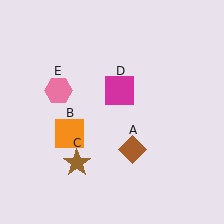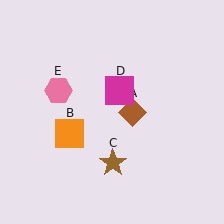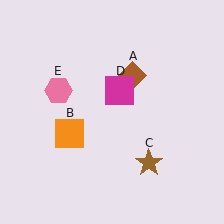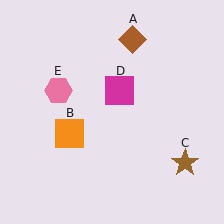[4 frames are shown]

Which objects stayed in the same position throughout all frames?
Orange square (object B) and magenta square (object D) and pink hexagon (object E) remained stationary.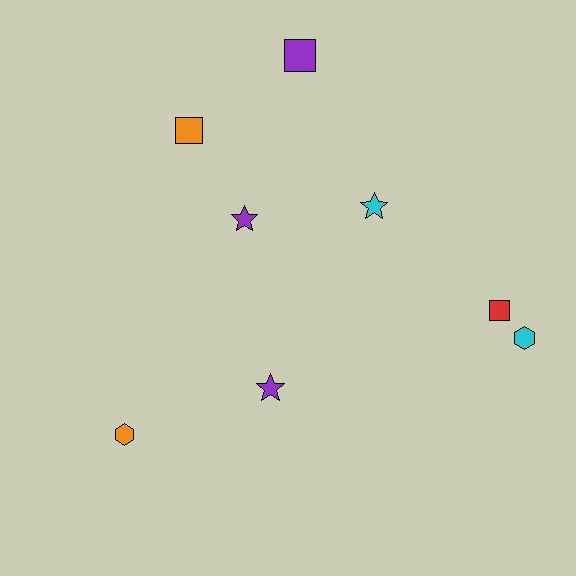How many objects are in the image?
There are 8 objects.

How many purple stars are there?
There are 2 purple stars.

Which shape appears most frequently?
Square, with 3 objects.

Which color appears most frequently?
Purple, with 3 objects.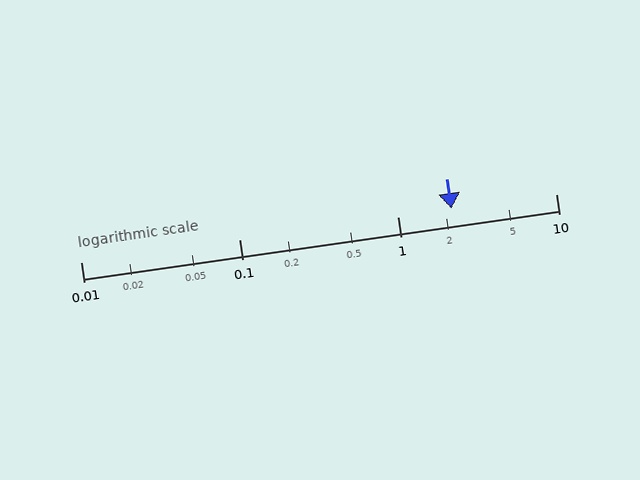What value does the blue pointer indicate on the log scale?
The pointer indicates approximately 2.2.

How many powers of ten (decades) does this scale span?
The scale spans 3 decades, from 0.01 to 10.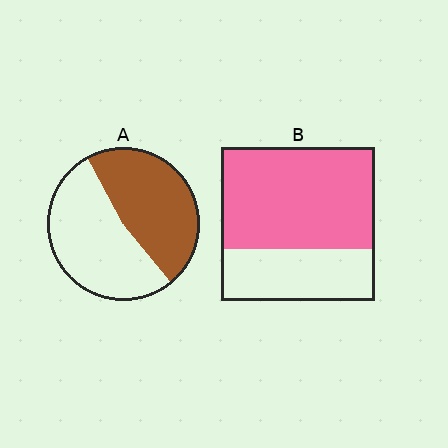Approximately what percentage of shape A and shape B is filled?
A is approximately 45% and B is approximately 65%.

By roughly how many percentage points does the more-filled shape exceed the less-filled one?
By roughly 20 percentage points (B over A).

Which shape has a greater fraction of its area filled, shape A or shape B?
Shape B.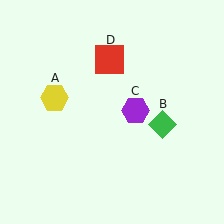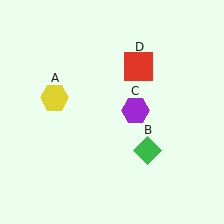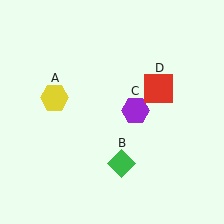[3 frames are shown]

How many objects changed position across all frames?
2 objects changed position: green diamond (object B), red square (object D).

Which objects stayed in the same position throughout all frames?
Yellow hexagon (object A) and purple hexagon (object C) remained stationary.